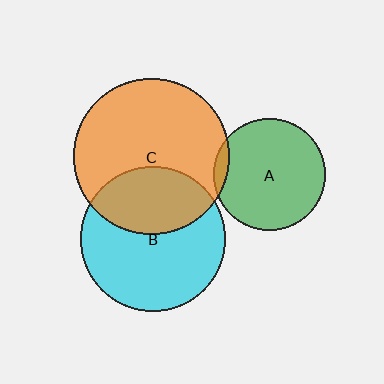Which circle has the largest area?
Circle C (orange).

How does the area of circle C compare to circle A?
Approximately 1.9 times.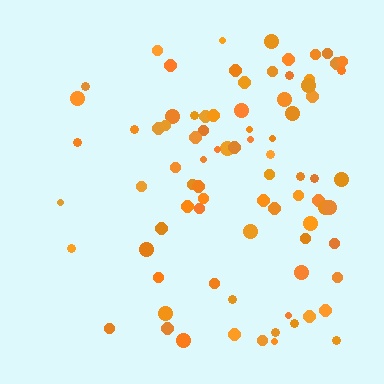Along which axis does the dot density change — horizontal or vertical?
Horizontal.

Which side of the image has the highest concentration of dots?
The right.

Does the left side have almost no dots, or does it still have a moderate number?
Still a moderate number, just noticeably fewer than the right.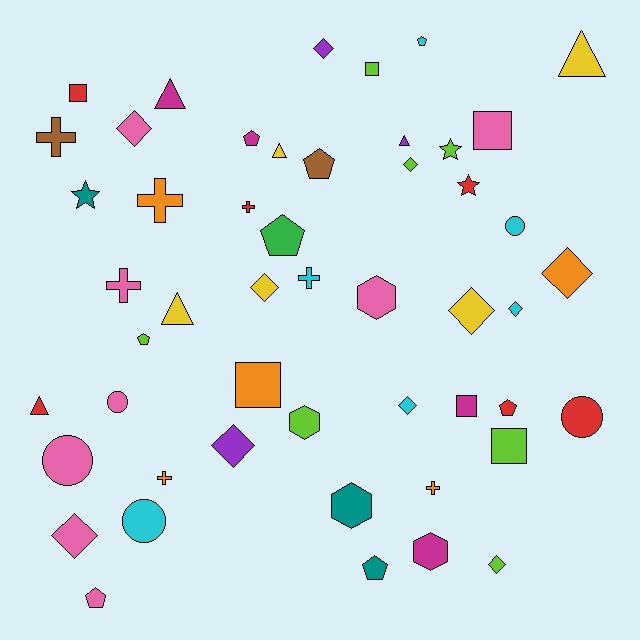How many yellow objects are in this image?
There are 5 yellow objects.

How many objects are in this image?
There are 50 objects.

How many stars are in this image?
There are 3 stars.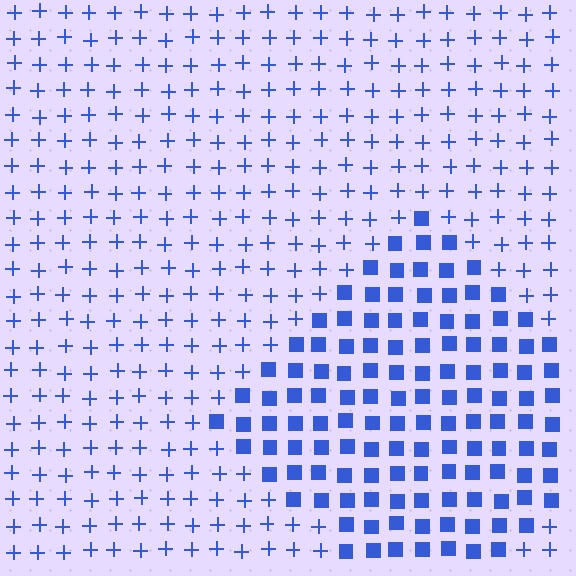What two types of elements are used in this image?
The image uses squares inside the diamond region and plus signs outside it.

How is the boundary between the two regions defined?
The boundary is defined by a change in element shape: squares inside vs. plus signs outside. All elements share the same color and spacing.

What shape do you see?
I see a diamond.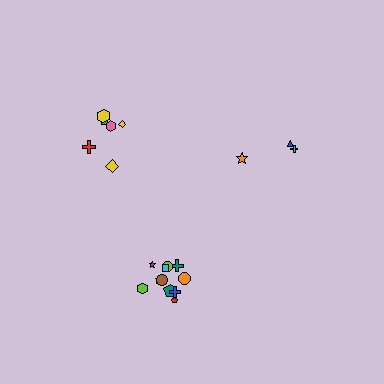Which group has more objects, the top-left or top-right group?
The top-left group.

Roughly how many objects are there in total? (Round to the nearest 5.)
Roughly 20 objects in total.